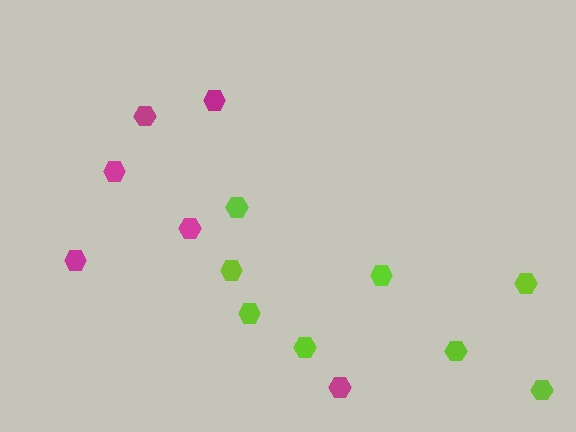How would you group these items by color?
There are 2 groups: one group of magenta hexagons (6) and one group of lime hexagons (8).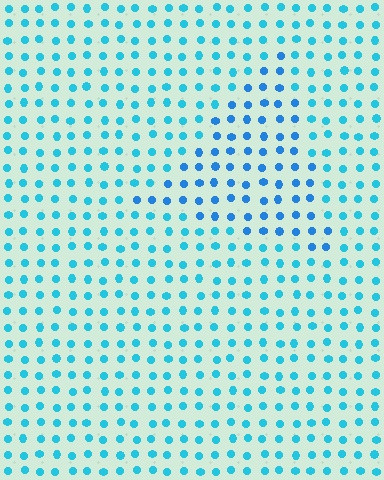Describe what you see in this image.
The image is filled with small cyan elements in a uniform arrangement. A triangle-shaped region is visible where the elements are tinted to a slightly different hue, forming a subtle color boundary.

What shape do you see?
I see a triangle.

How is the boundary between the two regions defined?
The boundary is defined purely by a slight shift in hue (about 22 degrees). Spacing, size, and orientation are identical on both sides.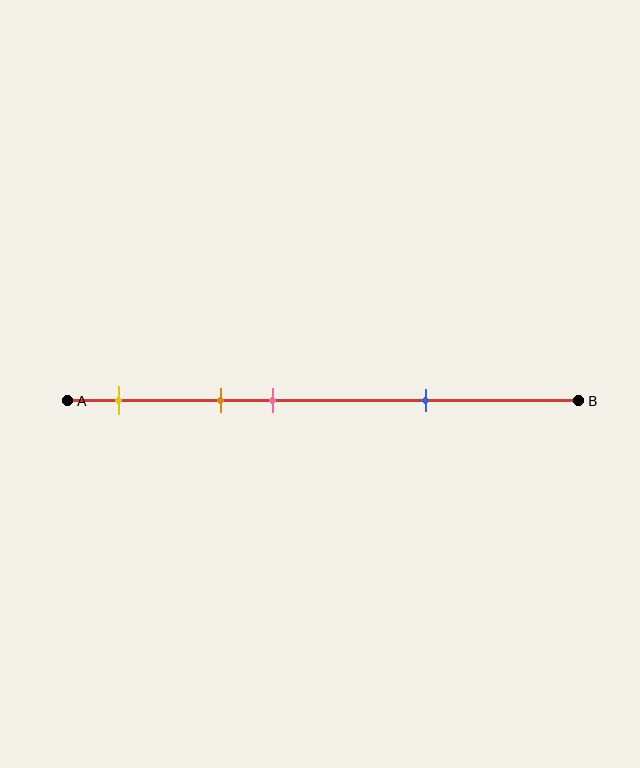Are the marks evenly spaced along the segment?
No, the marks are not evenly spaced.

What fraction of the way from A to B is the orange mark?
The orange mark is approximately 30% (0.3) of the way from A to B.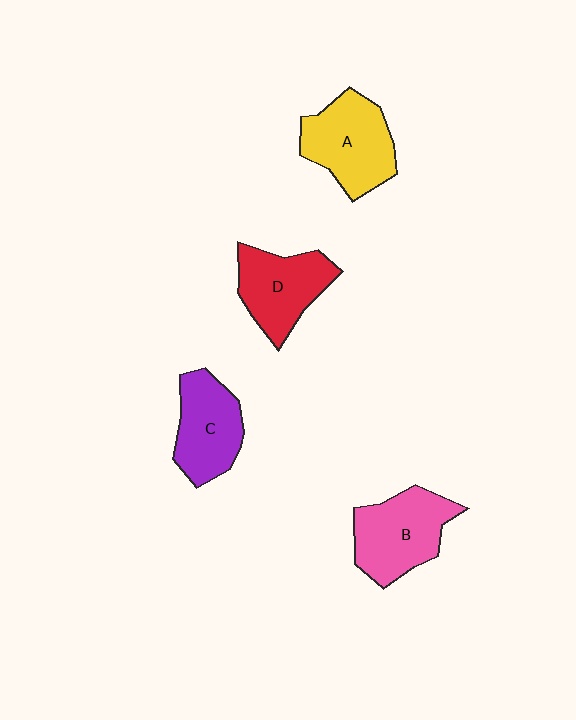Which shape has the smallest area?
Shape C (purple).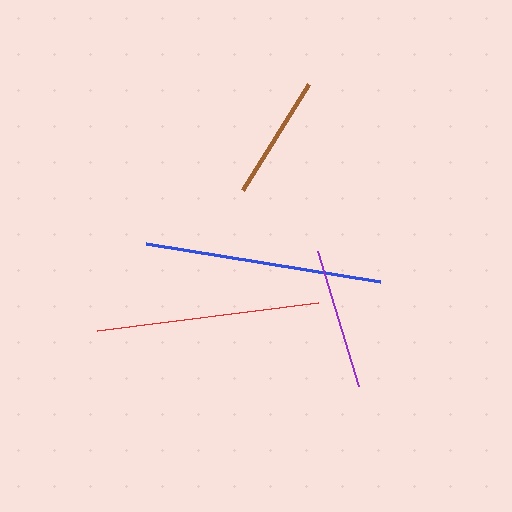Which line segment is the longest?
The blue line is the longest at approximately 237 pixels.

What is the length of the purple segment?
The purple segment is approximately 141 pixels long.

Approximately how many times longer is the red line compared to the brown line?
The red line is approximately 1.8 times the length of the brown line.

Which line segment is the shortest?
The brown line is the shortest at approximately 126 pixels.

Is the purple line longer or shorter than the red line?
The red line is longer than the purple line.